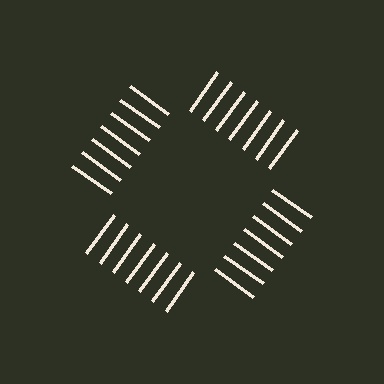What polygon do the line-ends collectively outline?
An illusory square — the line segments terminate on its edges but no continuous stroke is drawn.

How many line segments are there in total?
28 — 7 along each of the 4 edges.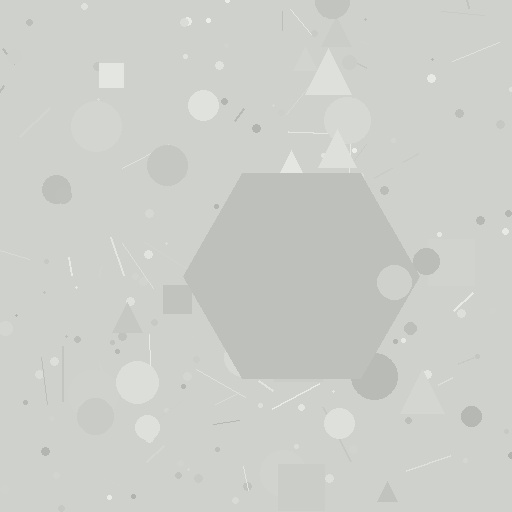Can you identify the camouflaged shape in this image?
The camouflaged shape is a hexagon.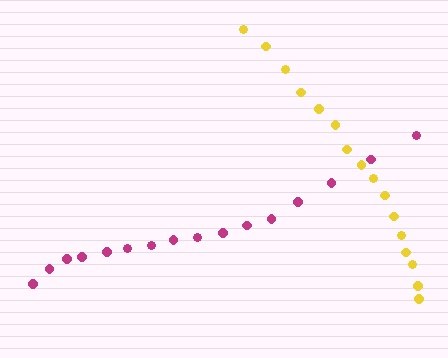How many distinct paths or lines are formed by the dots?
There are 2 distinct paths.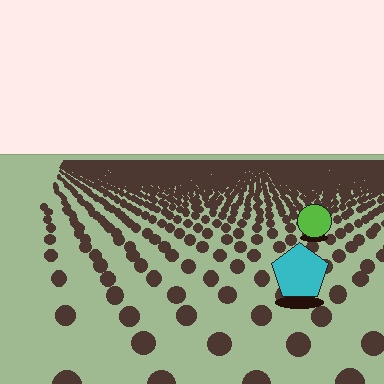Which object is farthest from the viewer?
The lime circle is farthest from the viewer. It appears smaller and the ground texture around it is denser.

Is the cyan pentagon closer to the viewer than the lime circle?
Yes. The cyan pentagon is closer — you can tell from the texture gradient: the ground texture is coarser near it.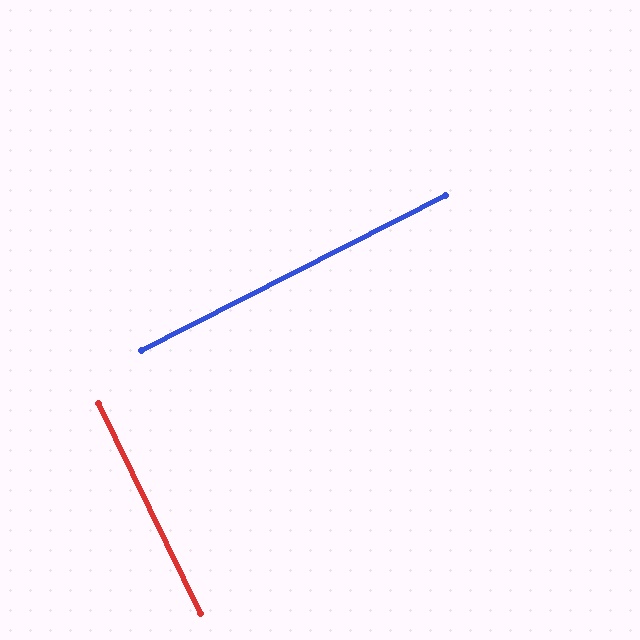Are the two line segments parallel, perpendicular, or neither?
Perpendicular — they meet at approximately 89°.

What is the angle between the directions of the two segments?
Approximately 89 degrees.